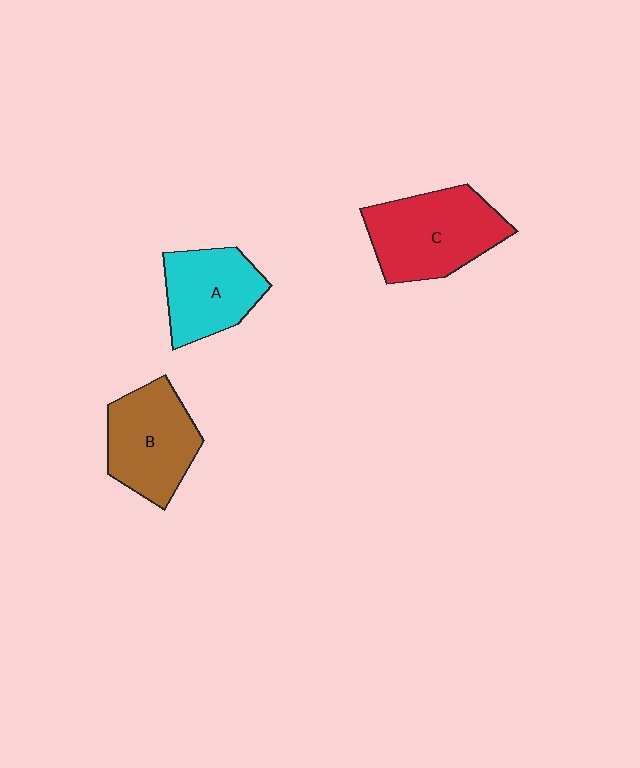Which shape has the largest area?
Shape C (red).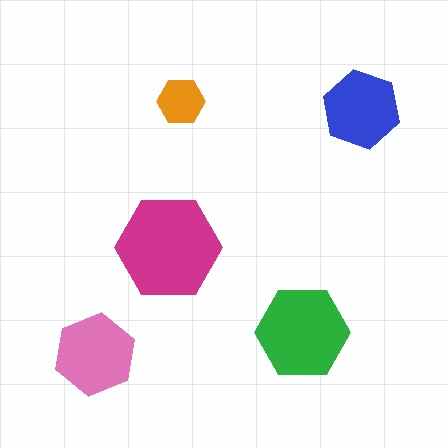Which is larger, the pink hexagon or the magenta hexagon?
The magenta one.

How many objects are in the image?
There are 5 objects in the image.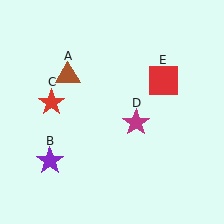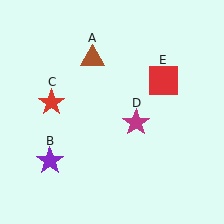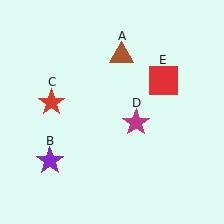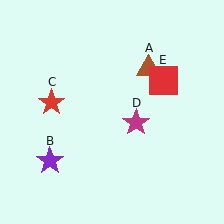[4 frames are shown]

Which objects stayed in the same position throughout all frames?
Purple star (object B) and red star (object C) and magenta star (object D) and red square (object E) remained stationary.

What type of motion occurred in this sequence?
The brown triangle (object A) rotated clockwise around the center of the scene.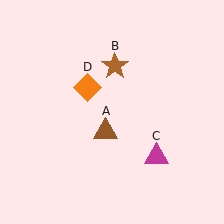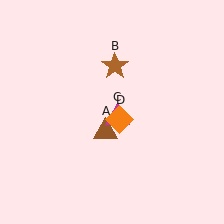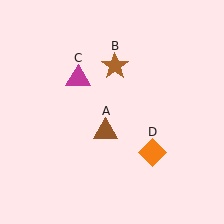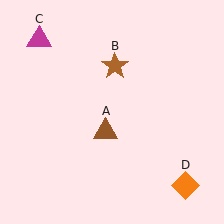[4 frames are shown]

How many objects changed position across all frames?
2 objects changed position: magenta triangle (object C), orange diamond (object D).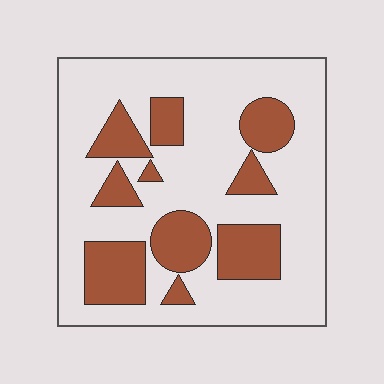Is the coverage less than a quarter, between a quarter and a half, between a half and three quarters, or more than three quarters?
Between a quarter and a half.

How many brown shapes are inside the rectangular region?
10.